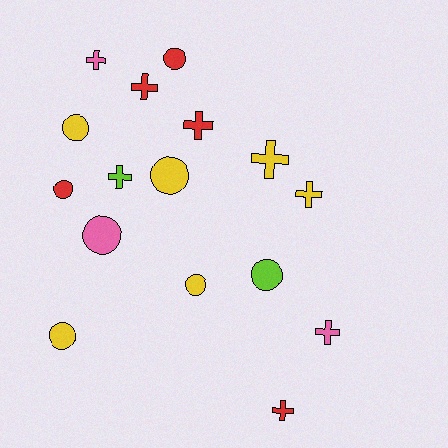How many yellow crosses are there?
There are 2 yellow crosses.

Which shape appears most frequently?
Cross, with 8 objects.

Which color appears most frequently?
Yellow, with 6 objects.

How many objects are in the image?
There are 16 objects.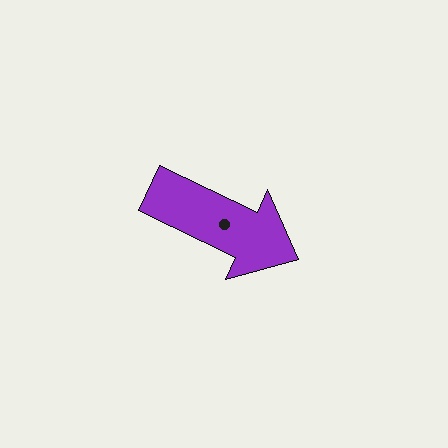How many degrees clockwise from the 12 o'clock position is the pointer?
Approximately 115 degrees.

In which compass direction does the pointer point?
Southeast.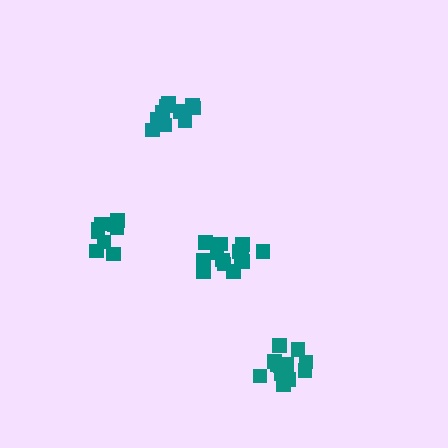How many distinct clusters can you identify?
There are 4 distinct clusters.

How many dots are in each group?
Group 1: 14 dots, Group 2: 14 dots, Group 3: 11 dots, Group 4: 10 dots (49 total).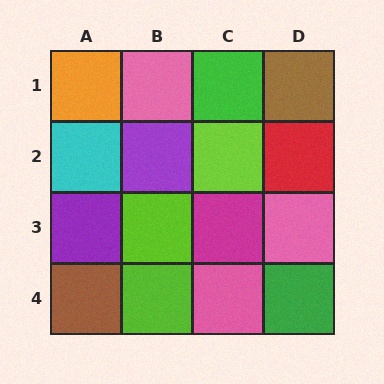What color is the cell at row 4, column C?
Pink.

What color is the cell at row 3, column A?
Purple.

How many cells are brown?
2 cells are brown.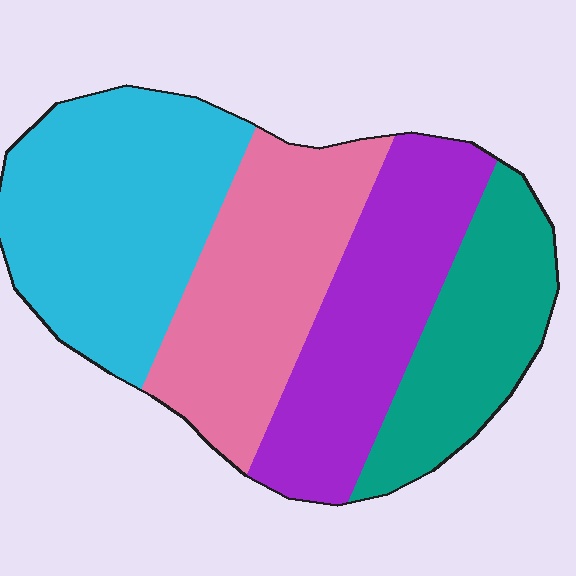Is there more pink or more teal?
Pink.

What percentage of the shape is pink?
Pink covers 25% of the shape.